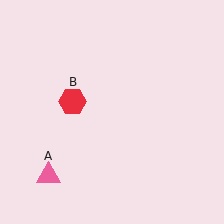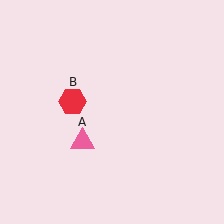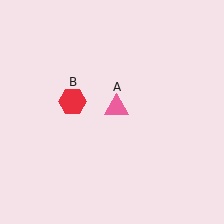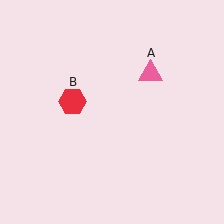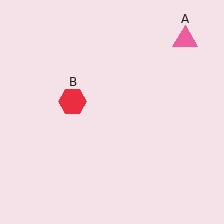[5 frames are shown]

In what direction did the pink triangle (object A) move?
The pink triangle (object A) moved up and to the right.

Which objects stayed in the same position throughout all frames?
Red hexagon (object B) remained stationary.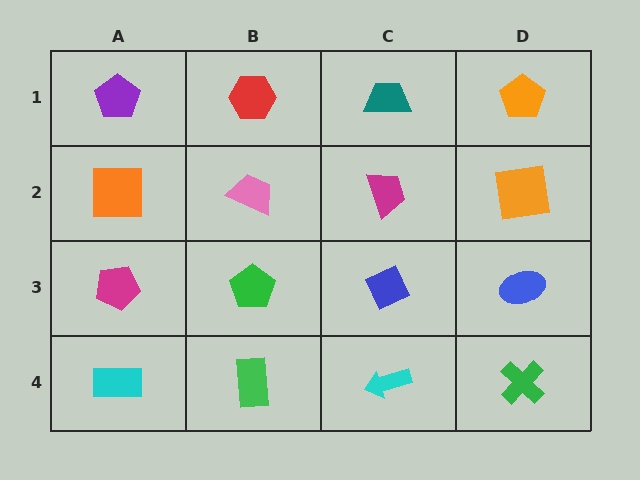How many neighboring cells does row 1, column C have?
3.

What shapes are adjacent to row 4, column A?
A magenta pentagon (row 3, column A), a green rectangle (row 4, column B).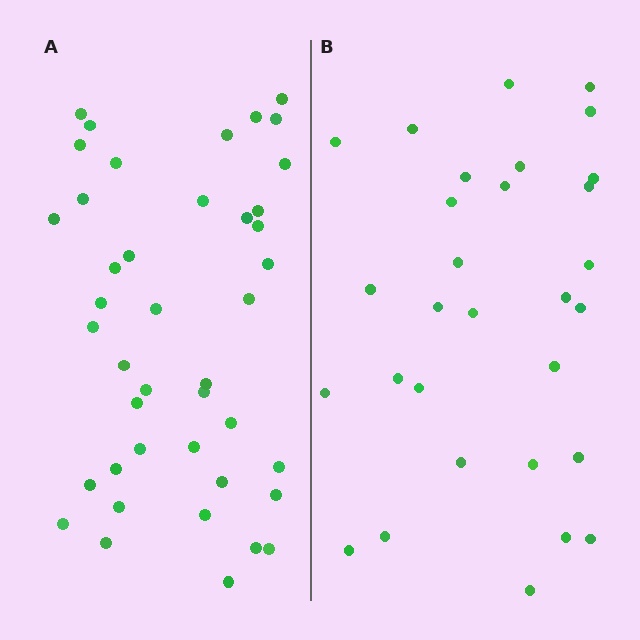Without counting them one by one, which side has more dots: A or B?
Region A (the left region) has more dots.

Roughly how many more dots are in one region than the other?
Region A has roughly 12 or so more dots than region B.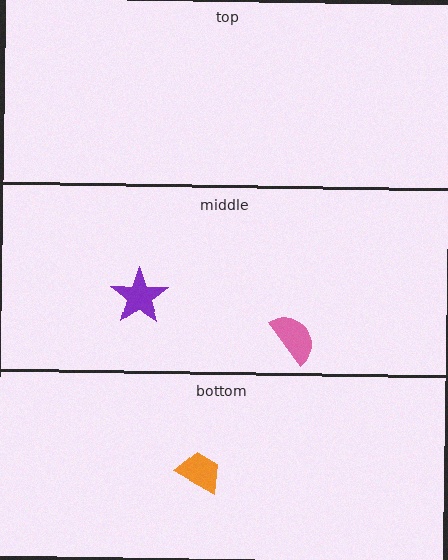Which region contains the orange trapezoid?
The bottom region.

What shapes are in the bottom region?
The orange trapezoid.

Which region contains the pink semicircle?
The middle region.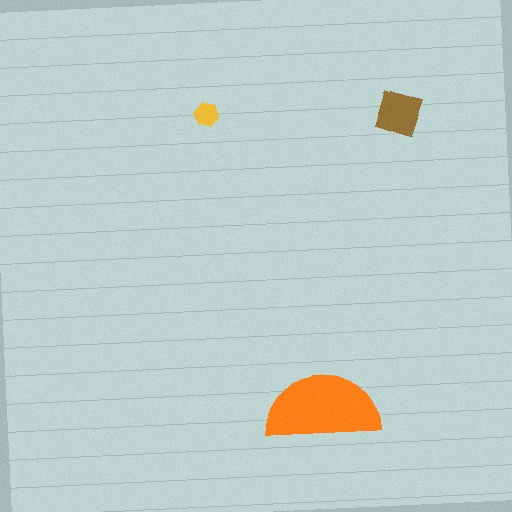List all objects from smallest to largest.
The yellow hexagon, the brown square, the orange semicircle.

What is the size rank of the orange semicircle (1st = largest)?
1st.